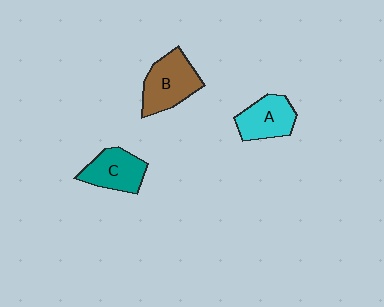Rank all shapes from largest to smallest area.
From largest to smallest: B (brown), C (teal), A (cyan).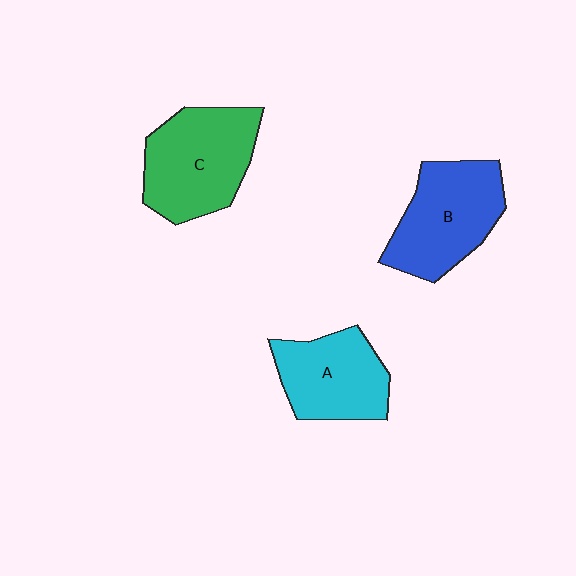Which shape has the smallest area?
Shape A (cyan).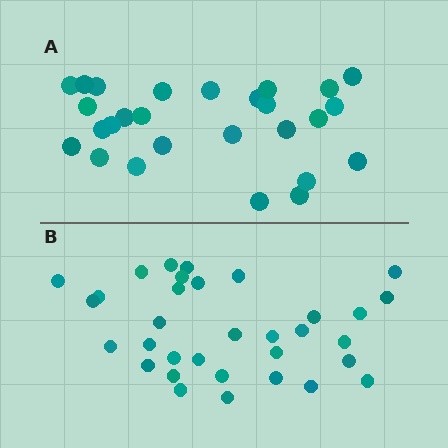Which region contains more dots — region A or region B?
Region B (the bottom region) has more dots.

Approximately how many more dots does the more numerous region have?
Region B has about 6 more dots than region A.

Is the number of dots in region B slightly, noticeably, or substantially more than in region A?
Region B has only slightly more — the two regions are fairly close. The ratio is roughly 1.2 to 1.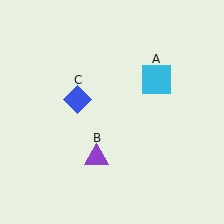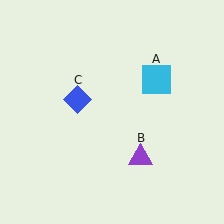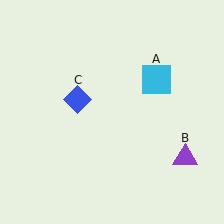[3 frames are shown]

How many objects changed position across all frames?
1 object changed position: purple triangle (object B).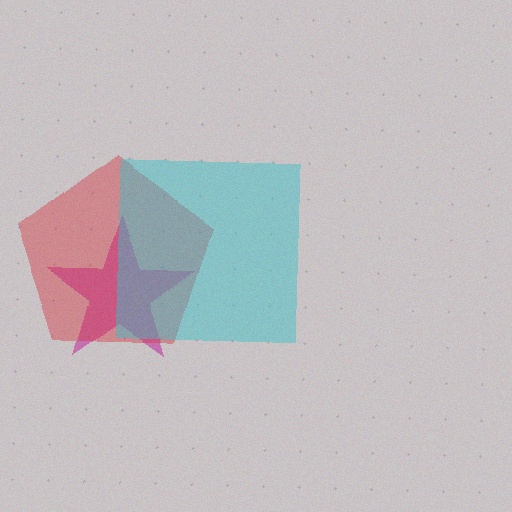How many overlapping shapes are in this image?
There are 3 overlapping shapes in the image.